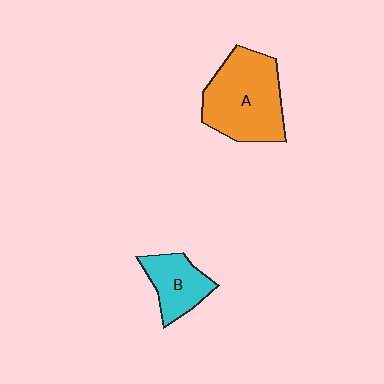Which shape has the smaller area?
Shape B (cyan).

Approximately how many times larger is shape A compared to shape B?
Approximately 1.9 times.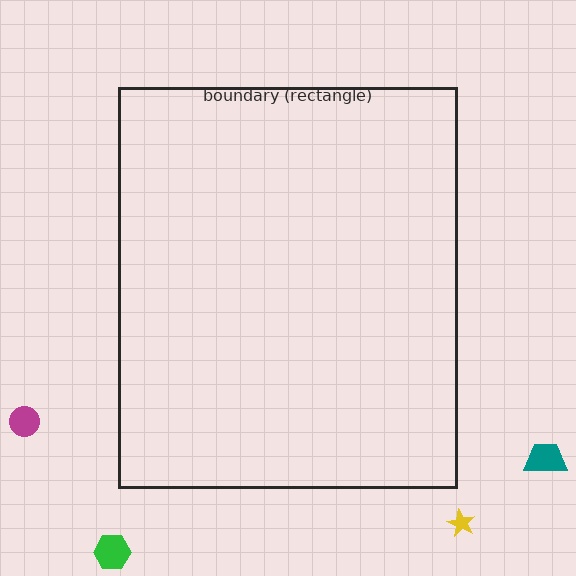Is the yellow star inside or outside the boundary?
Outside.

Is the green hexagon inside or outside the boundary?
Outside.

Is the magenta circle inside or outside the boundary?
Outside.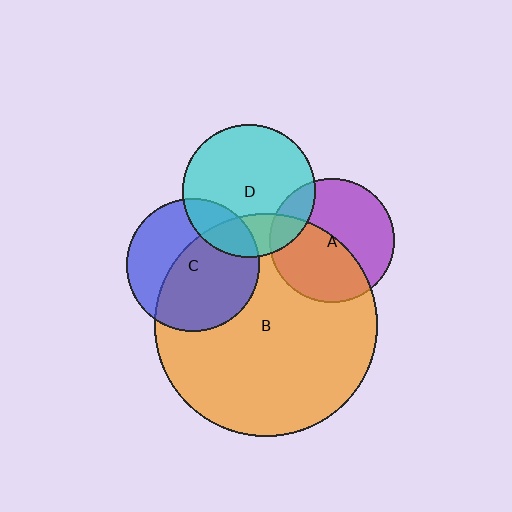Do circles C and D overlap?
Yes.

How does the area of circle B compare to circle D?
Approximately 2.8 times.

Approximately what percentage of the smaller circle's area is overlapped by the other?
Approximately 20%.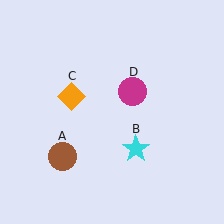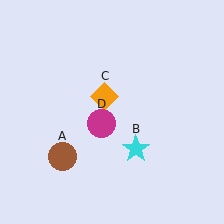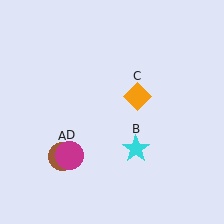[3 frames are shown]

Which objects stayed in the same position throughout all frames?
Brown circle (object A) and cyan star (object B) remained stationary.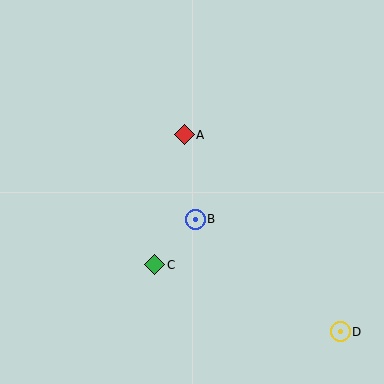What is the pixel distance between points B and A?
The distance between B and A is 86 pixels.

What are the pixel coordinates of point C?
Point C is at (155, 265).